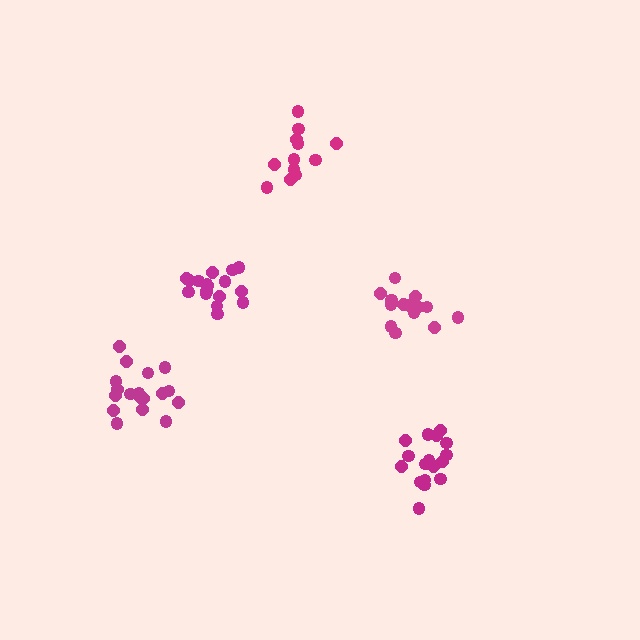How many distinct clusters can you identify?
There are 5 distinct clusters.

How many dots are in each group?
Group 1: 17 dots, Group 2: 18 dots, Group 3: 17 dots, Group 4: 12 dots, Group 5: 16 dots (80 total).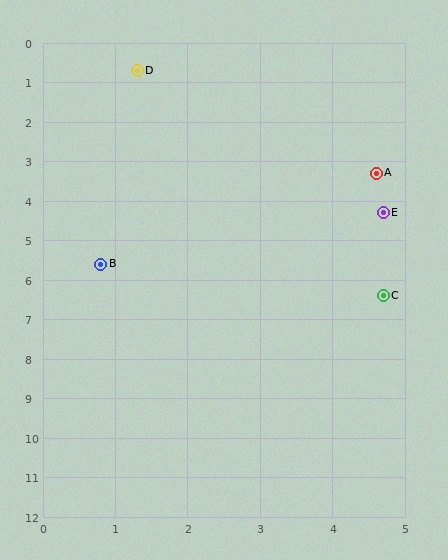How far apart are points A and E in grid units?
Points A and E are about 1.0 grid units apart.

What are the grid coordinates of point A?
Point A is at approximately (4.6, 3.3).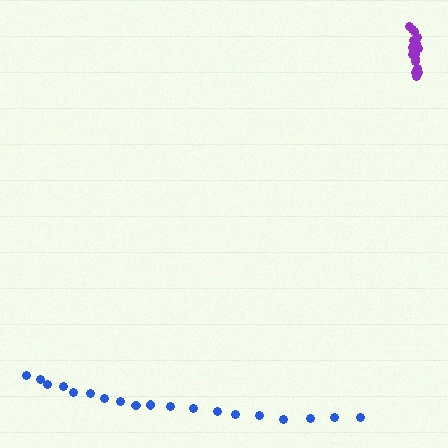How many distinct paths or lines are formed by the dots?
There are 2 distinct paths.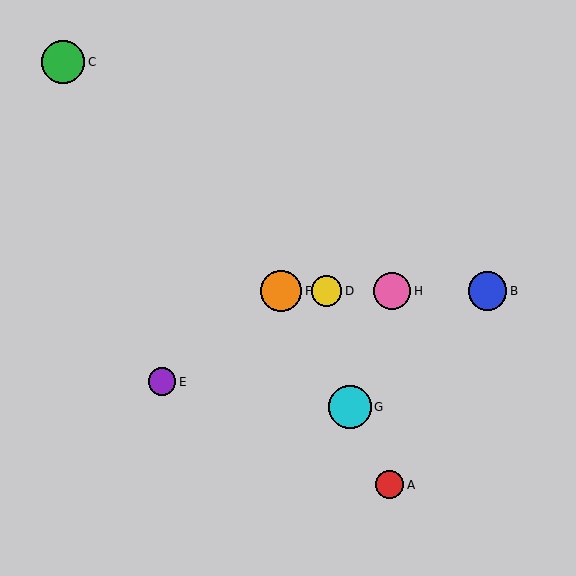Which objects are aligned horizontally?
Objects B, D, F, H are aligned horizontally.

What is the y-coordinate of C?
Object C is at y≈62.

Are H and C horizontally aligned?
No, H is at y≈291 and C is at y≈62.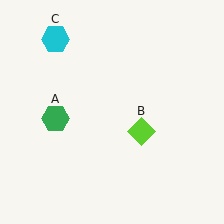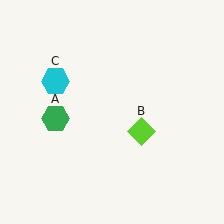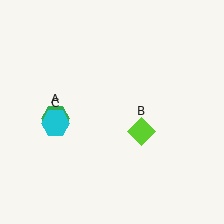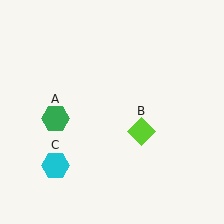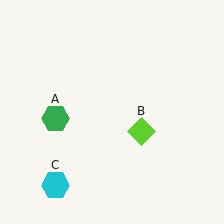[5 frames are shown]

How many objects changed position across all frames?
1 object changed position: cyan hexagon (object C).